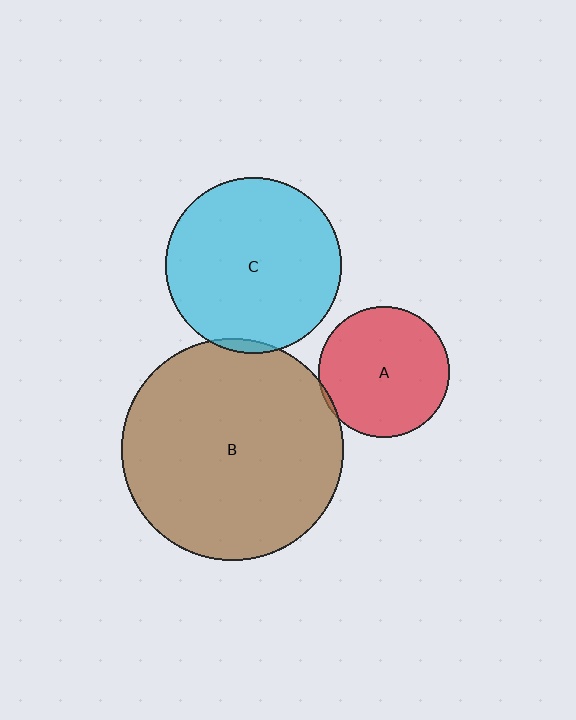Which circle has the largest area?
Circle B (brown).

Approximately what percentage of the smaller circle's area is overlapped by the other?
Approximately 5%.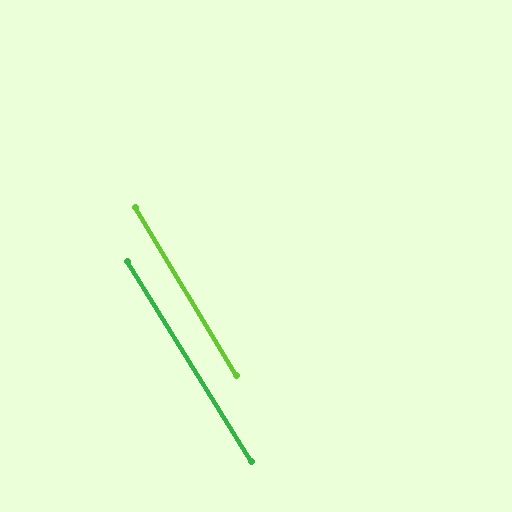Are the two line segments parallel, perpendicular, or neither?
Parallel — their directions differ by only 0.8°.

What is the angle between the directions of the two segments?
Approximately 1 degree.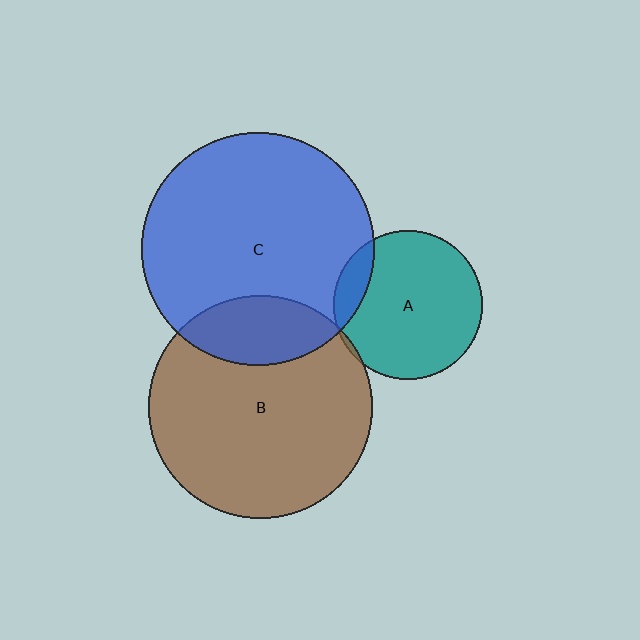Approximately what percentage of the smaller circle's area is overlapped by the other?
Approximately 10%.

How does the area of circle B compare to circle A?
Approximately 2.2 times.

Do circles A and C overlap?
Yes.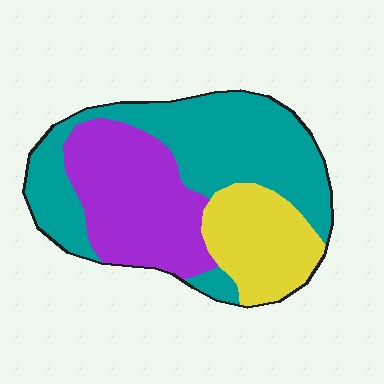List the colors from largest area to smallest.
From largest to smallest: teal, purple, yellow.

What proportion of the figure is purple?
Purple takes up about one third (1/3) of the figure.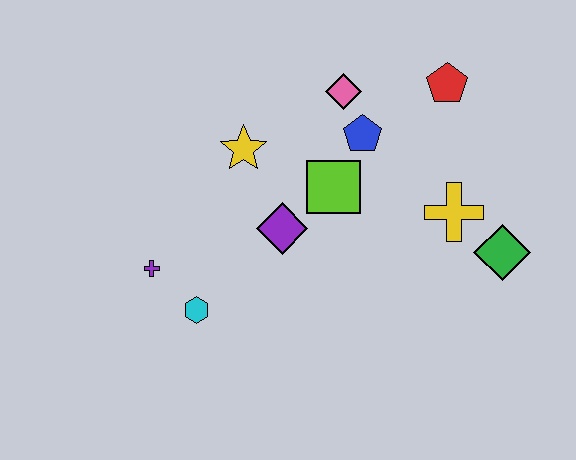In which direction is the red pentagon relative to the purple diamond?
The red pentagon is to the right of the purple diamond.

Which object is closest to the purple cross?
The cyan hexagon is closest to the purple cross.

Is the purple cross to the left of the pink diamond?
Yes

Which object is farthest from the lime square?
The purple cross is farthest from the lime square.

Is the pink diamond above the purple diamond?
Yes